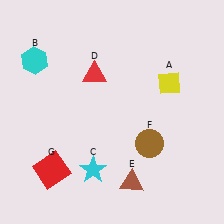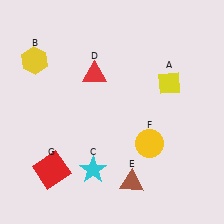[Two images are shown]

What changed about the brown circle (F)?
In Image 1, F is brown. In Image 2, it changed to yellow.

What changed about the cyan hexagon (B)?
In Image 1, B is cyan. In Image 2, it changed to yellow.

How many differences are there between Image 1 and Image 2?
There are 2 differences between the two images.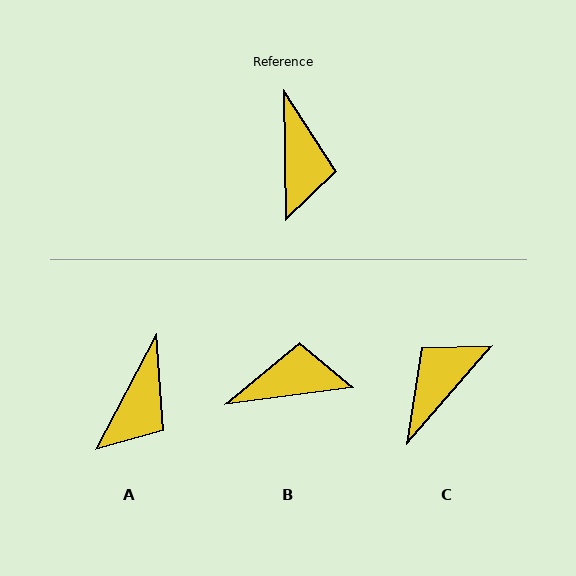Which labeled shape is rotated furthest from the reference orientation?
C, about 138 degrees away.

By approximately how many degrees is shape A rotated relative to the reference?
Approximately 29 degrees clockwise.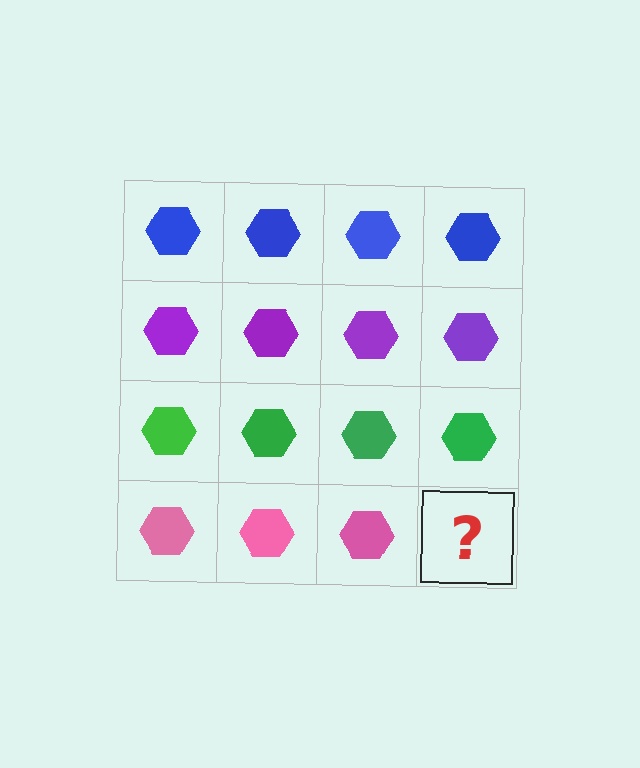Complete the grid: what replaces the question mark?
The question mark should be replaced with a pink hexagon.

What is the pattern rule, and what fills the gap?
The rule is that each row has a consistent color. The gap should be filled with a pink hexagon.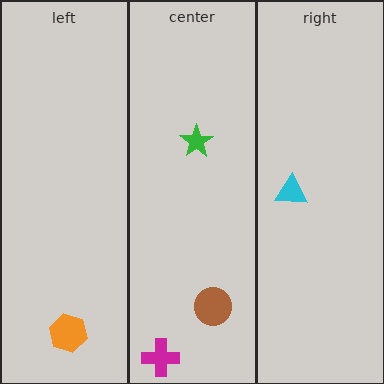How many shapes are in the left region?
1.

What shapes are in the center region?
The brown circle, the magenta cross, the green star.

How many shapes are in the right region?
1.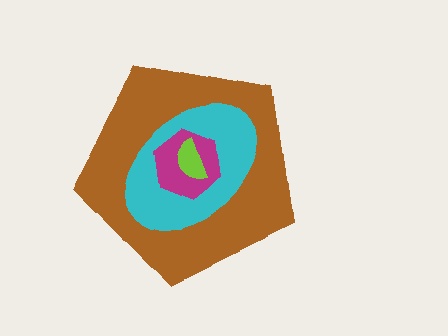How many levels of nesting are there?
4.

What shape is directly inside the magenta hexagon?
The lime semicircle.